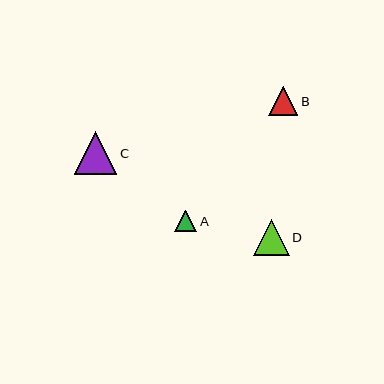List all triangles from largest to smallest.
From largest to smallest: C, D, B, A.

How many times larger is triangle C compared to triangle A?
Triangle C is approximately 2.0 times the size of triangle A.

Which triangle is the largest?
Triangle C is the largest with a size of approximately 43 pixels.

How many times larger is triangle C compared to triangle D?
Triangle C is approximately 1.2 times the size of triangle D.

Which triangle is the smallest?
Triangle A is the smallest with a size of approximately 22 pixels.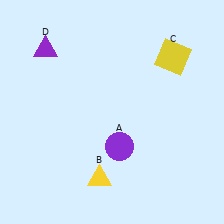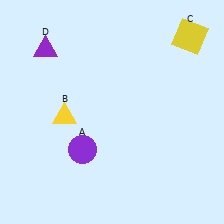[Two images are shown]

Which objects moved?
The objects that moved are: the purple circle (A), the yellow triangle (B), the yellow square (C).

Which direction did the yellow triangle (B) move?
The yellow triangle (B) moved up.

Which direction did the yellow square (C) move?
The yellow square (C) moved up.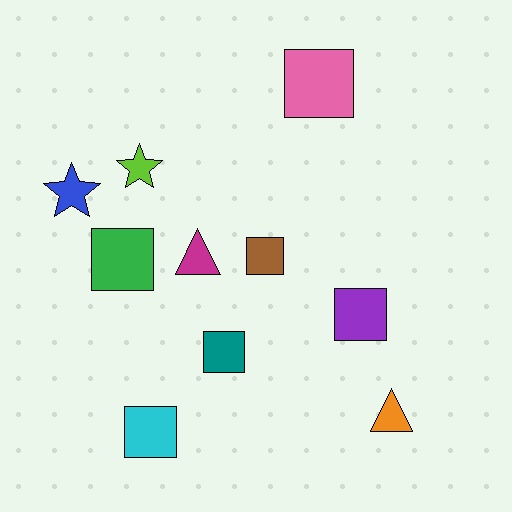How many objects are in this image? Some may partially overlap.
There are 10 objects.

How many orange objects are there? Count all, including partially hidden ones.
There is 1 orange object.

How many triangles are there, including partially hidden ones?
There are 2 triangles.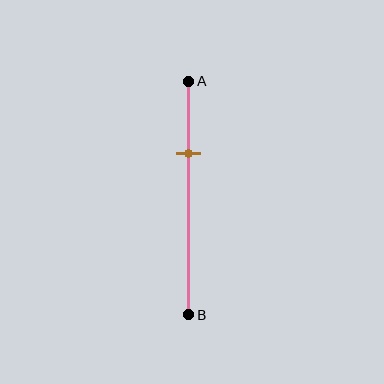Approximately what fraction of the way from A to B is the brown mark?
The brown mark is approximately 30% of the way from A to B.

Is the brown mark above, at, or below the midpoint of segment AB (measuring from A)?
The brown mark is above the midpoint of segment AB.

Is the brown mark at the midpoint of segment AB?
No, the mark is at about 30% from A, not at the 50% midpoint.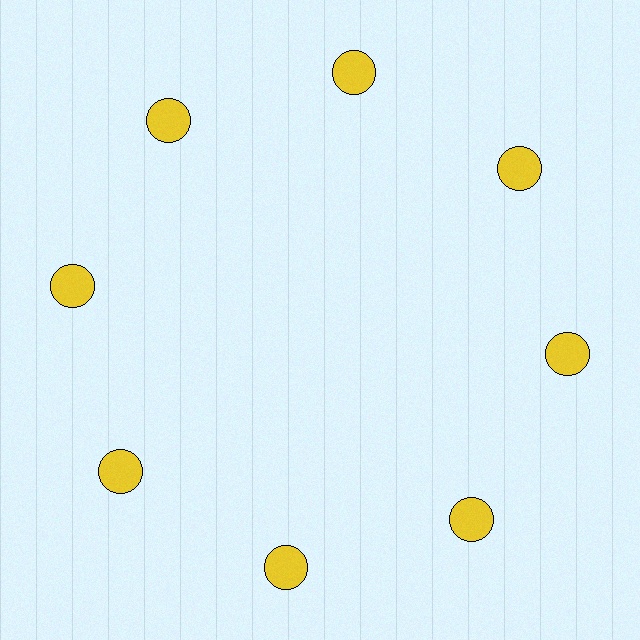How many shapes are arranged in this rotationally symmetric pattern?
There are 8 shapes, arranged in 8 groups of 1.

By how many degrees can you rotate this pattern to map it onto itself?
The pattern maps onto itself every 45 degrees of rotation.